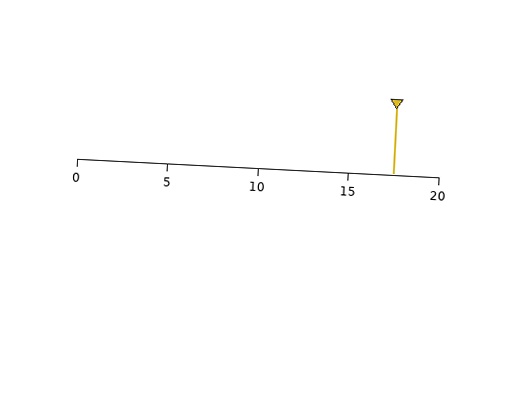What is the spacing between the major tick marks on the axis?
The major ticks are spaced 5 apart.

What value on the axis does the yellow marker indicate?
The marker indicates approximately 17.5.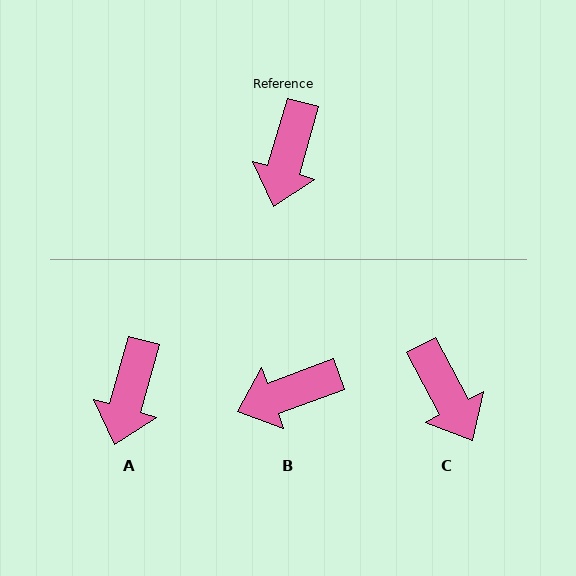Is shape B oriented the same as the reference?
No, it is off by about 54 degrees.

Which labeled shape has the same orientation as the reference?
A.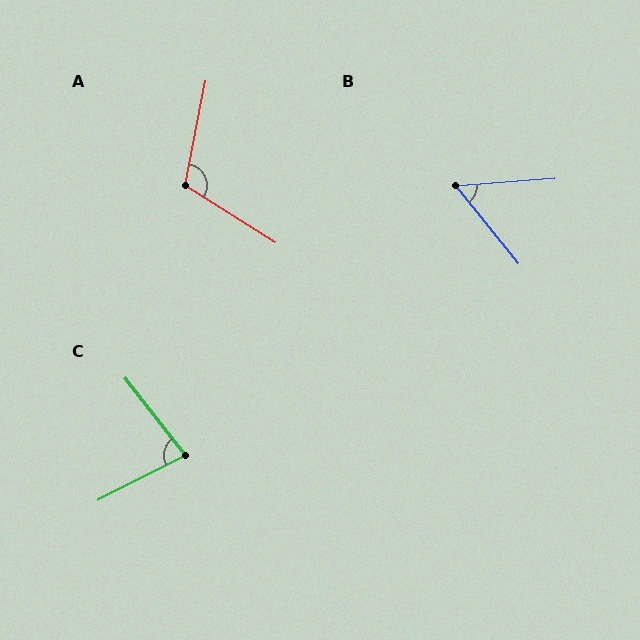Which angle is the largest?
A, at approximately 111 degrees.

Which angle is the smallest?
B, at approximately 55 degrees.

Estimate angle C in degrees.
Approximately 79 degrees.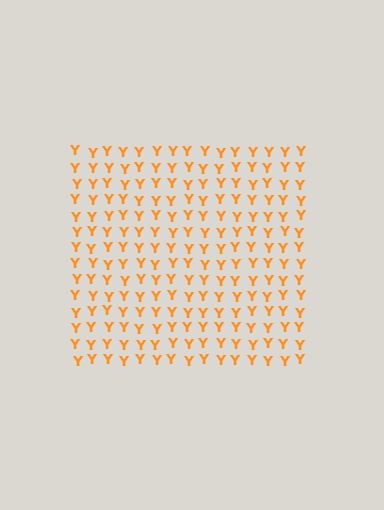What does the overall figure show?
The overall figure shows a square.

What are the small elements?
The small elements are letter Y's.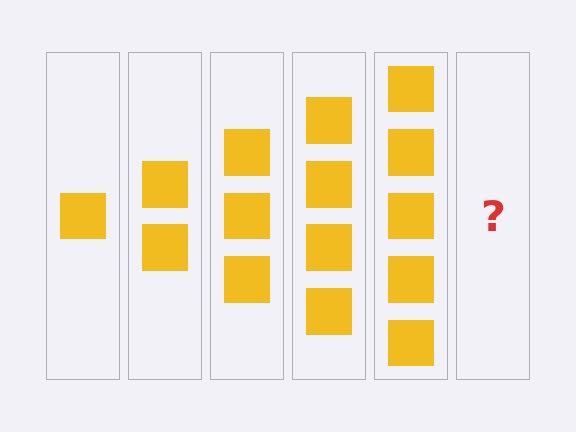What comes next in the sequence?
The next element should be 6 squares.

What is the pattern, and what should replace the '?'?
The pattern is that each step adds one more square. The '?' should be 6 squares.